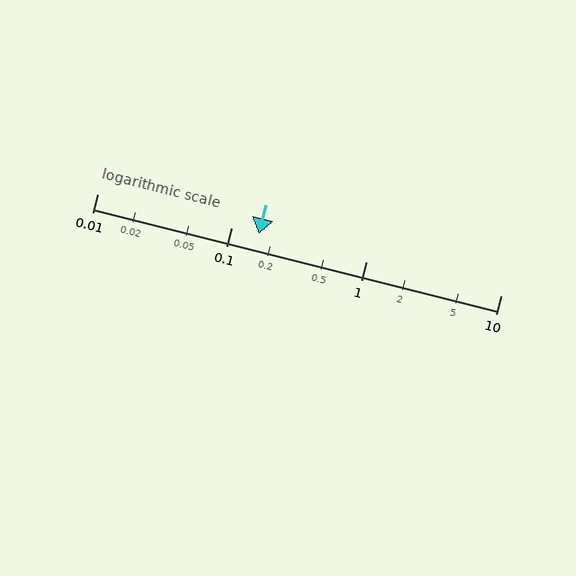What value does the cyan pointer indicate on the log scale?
The pointer indicates approximately 0.16.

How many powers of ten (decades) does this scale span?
The scale spans 3 decades, from 0.01 to 10.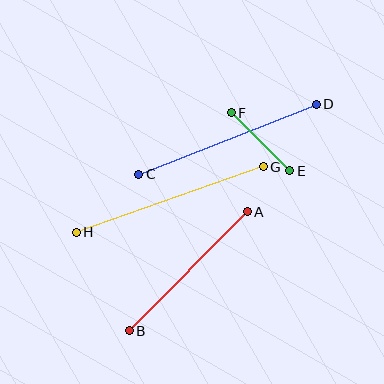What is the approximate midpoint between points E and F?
The midpoint is at approximately (260, 142) pixels.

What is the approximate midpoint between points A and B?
The midpoint is at approximately (188, 271) pixels.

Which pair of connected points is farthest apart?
Points G and H are farthest apart.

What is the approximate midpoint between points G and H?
The midpoint is at approximately (170, 200) pixels.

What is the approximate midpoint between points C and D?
The midpoint is at approximately (228, 139) pixels.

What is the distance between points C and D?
The distance is approximately 191 pixels.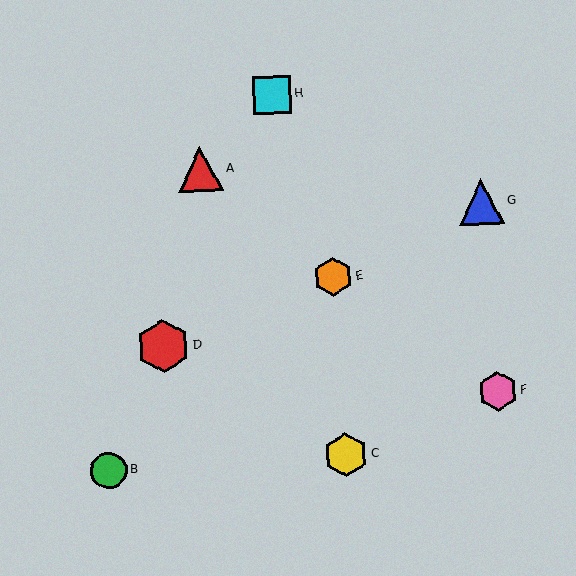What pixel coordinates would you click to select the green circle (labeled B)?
Click at (109, 471) to select the green circle B.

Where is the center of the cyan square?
The center of the cyan square is at (272, 95).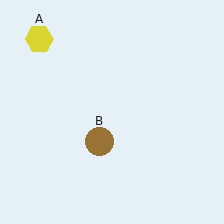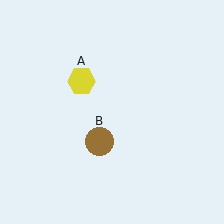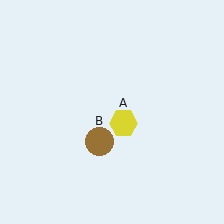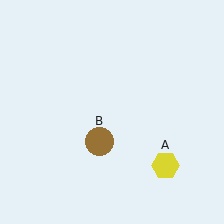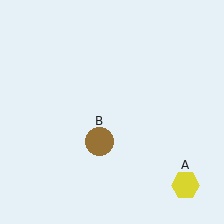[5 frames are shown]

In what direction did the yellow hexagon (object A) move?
The yellow hexagon (object A) moved down and to the right.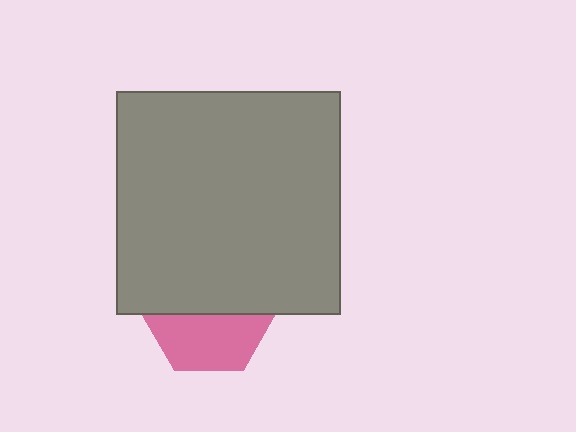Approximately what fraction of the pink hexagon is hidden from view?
Roughly 55% of the pink hexagon is hidden behind the gray square.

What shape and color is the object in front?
The object in front is a gray square.